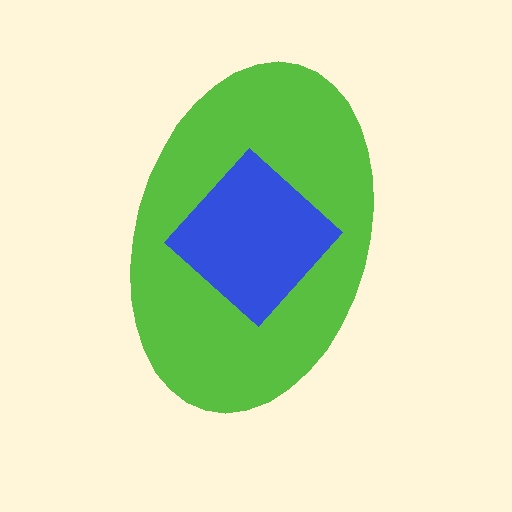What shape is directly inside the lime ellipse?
The blue diamond.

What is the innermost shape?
The blue diamond.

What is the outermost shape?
The lime ellipse.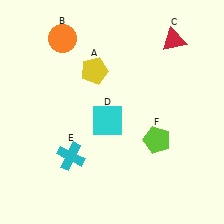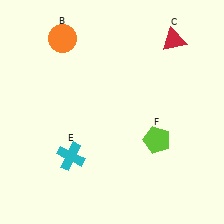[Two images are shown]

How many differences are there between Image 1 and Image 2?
There are 2 differences between the two images.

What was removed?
The yellow pentagon (A), the cyan square (D) were removed in Image 2.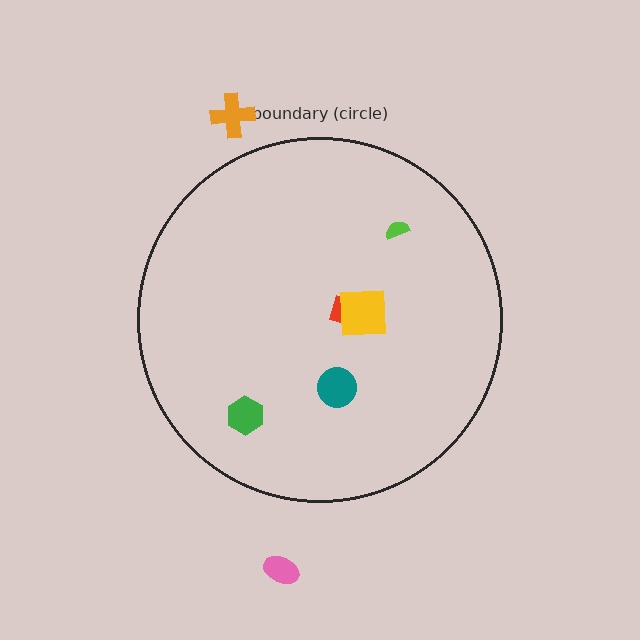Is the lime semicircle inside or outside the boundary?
Inside.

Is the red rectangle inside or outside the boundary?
Inside.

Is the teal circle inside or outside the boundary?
Inside.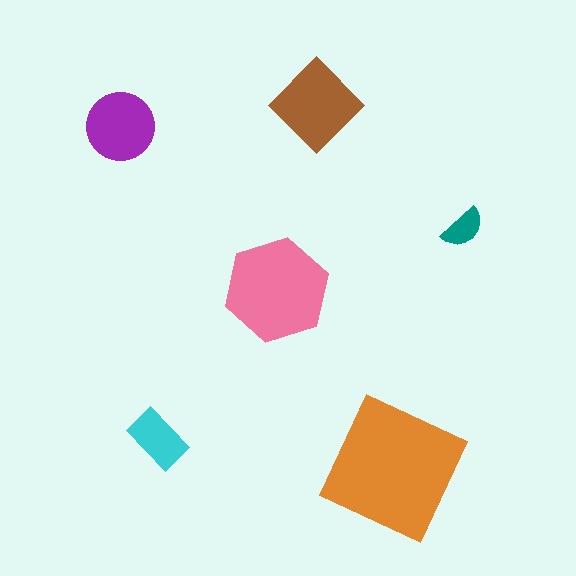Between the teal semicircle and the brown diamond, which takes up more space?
The brown diamond.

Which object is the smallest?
The teal semicircle.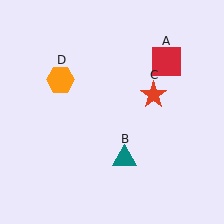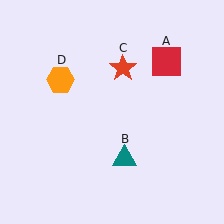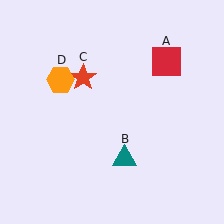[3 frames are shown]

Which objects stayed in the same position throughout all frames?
Red square (object A) and teal triangle (object B) and orange hexagon (object D) remained stationary.